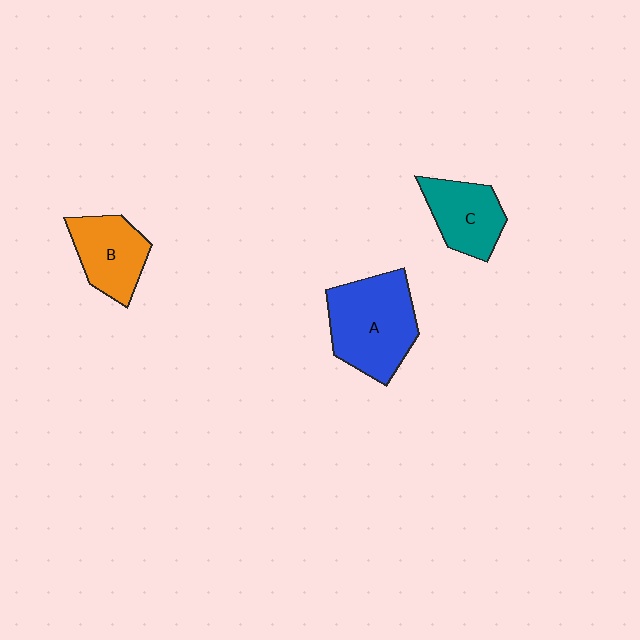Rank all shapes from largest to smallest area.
From largest to smallest: A (blue), B (orange), C (teal).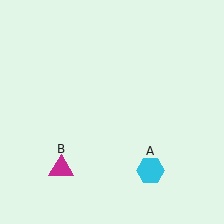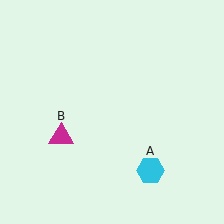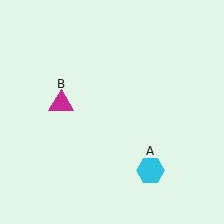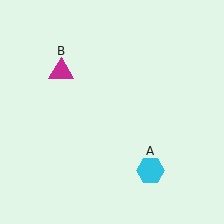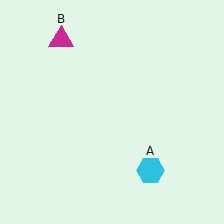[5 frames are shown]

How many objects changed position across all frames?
1 object changed position: magenta triangle (object B).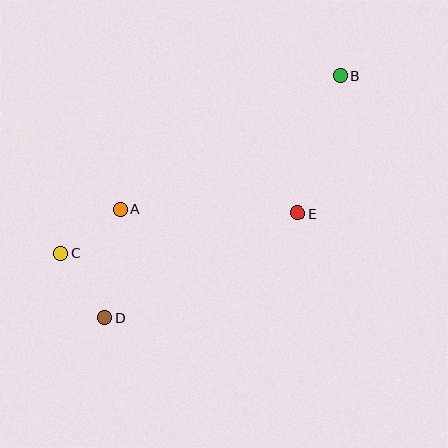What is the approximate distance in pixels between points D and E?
The distance between D and E is approximately 219 pixels.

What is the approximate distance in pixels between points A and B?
The distance between A and B is approximately 257 pixels.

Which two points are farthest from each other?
Points B and D are farthest from each other.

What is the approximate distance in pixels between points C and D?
The distance between C and D is approximately 79 pixels.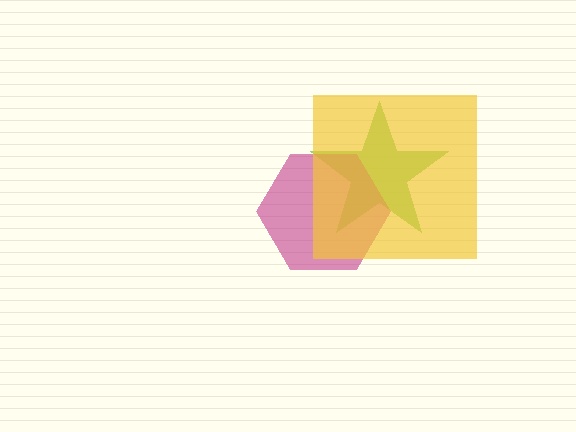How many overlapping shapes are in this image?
There are 3 overlapping shapes in the image.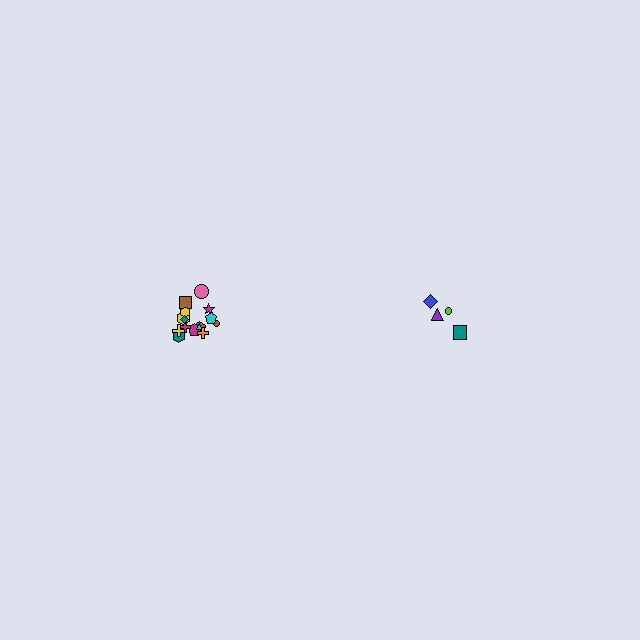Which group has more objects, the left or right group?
The left group.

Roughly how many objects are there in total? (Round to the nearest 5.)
Roughly 20 objects in total.